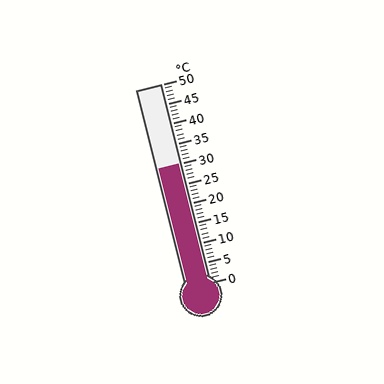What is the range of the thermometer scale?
The thermometer scale ranges from 0°C to 50°C.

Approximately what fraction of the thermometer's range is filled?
The thermometer is filled to approximately 60% of its range.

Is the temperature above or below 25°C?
The temperature is above 25°C.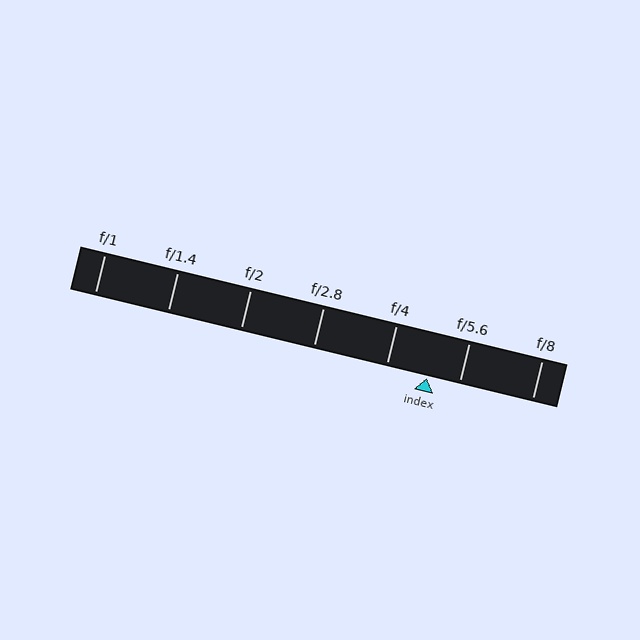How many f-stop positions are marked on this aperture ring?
There are 7 f-stop positions marked.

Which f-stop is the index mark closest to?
The index mark is closest to f/5.6.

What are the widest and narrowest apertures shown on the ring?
The widest aperture shown is f/1 and the narrowest is f/8.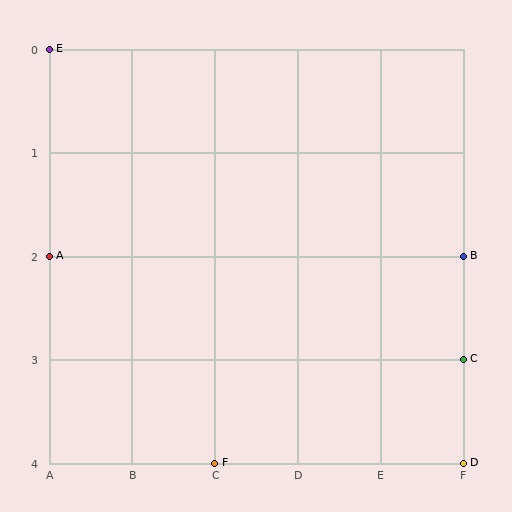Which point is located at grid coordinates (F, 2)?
Point B is at (F, 2).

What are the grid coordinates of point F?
Point F is at grid coordinates (C, 4).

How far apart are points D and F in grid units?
Points D and F are 3 columns apart.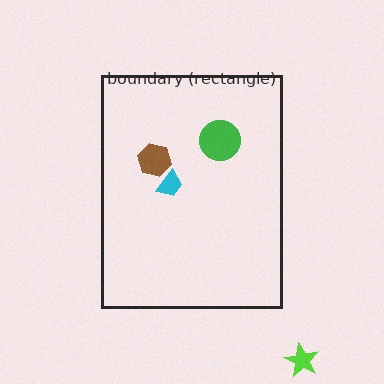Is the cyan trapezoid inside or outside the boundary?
Inside.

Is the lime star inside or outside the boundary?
Outside.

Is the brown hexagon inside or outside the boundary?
Inside.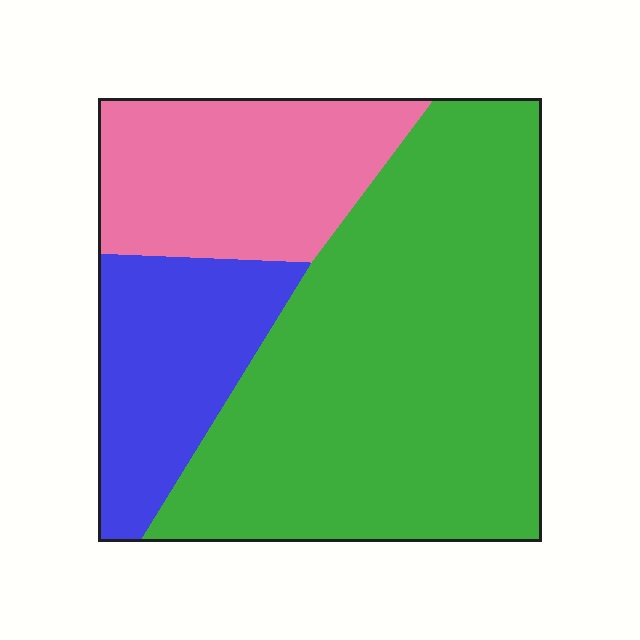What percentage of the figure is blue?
Blue covers around 20% of the figure.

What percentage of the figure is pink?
Pink covers around 20% of the figure.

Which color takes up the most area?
Green, at roughly 60%.